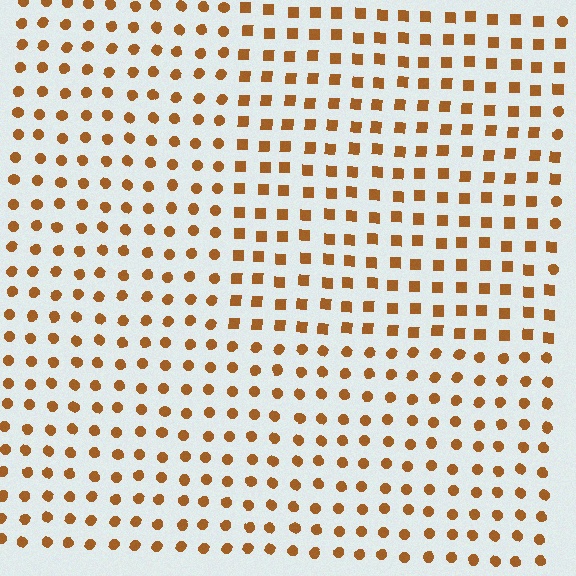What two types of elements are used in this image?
The image uses squares inside the rectangle region and circles outside it.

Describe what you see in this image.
The image is filled with small brown elements arranged in a uniform grid. A rectangle-shaped region contains squares, while the surrounding area contains circles. The boundary is defined purely by the change in element shape.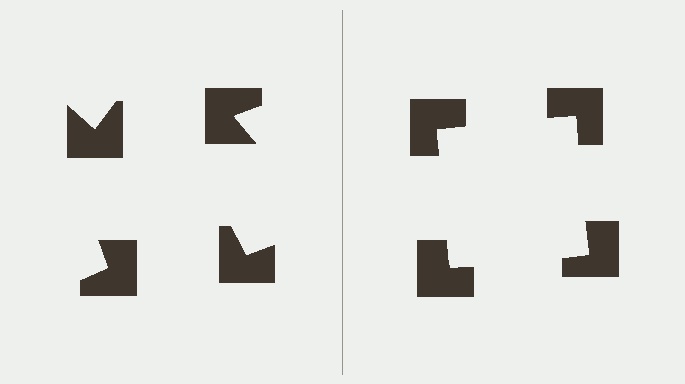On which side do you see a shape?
An illusory square appears on the right side. On the left side the wedge cuts are rotated, so no coherent shape forms.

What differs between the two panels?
The notched squares are positioned identically on both sides; only the wedge orientations differ. On the right they align to a square; on the left they are misaligned.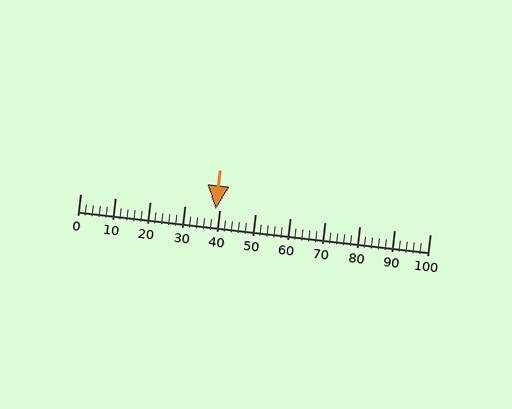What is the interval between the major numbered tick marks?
The major tick marks are spaced 10 units apart.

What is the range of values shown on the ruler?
The ruler shows values from 0 to 100.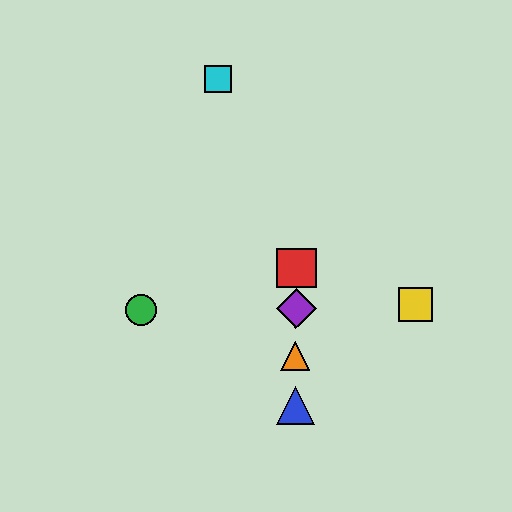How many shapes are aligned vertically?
4 shapes (the red square, the blue triangle, the purple diamond, the orange triangle) are aligned vertically.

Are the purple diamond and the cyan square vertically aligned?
No, the purple diamond is at x≈296 and the cyan square is at x≈218.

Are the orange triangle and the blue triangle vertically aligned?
Yes, both are at x≈296.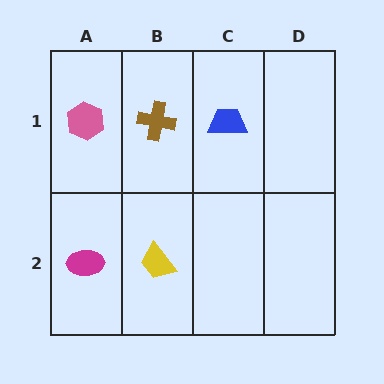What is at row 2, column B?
A yellow trapezoid.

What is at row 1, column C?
A blue trapezoid.